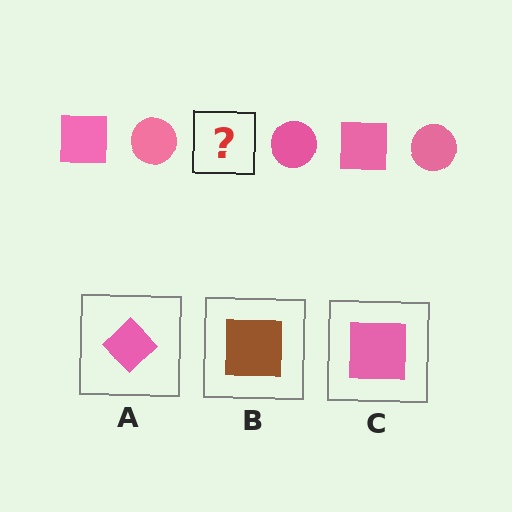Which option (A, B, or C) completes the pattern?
C.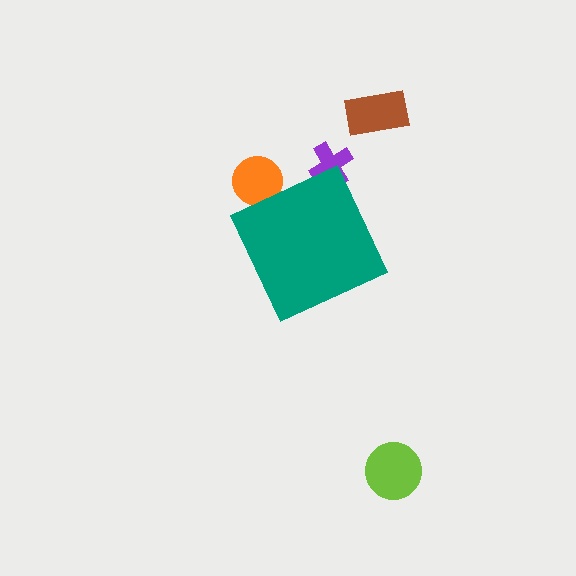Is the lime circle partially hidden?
No, the lime circle is fully visible.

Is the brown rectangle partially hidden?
No, the brown rectangle is fully visible.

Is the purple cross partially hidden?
Yes, the purple cross is partially hidden behind the teal diamond.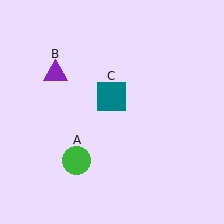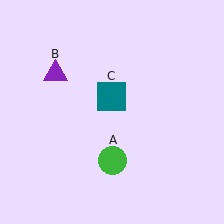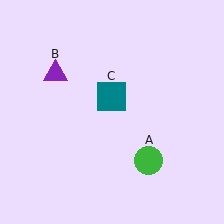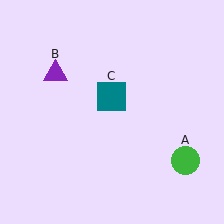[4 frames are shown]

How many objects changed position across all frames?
1 object changed position: green circle (object A).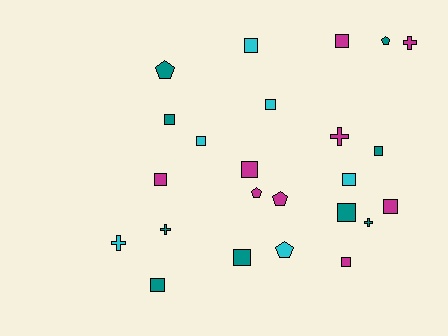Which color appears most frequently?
Teal, with 9 objects.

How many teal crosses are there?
There are 2 teal crosses.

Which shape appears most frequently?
Square, with 14 objects.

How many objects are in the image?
There are 24 objects.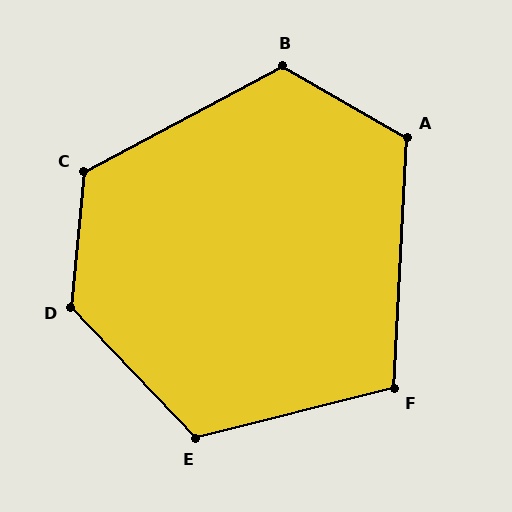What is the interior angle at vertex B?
Approximately 122 degrees (obtuse).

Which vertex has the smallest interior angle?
F, at approximately 107 degrees.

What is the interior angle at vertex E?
Approximately 120 degrees (obtuse).